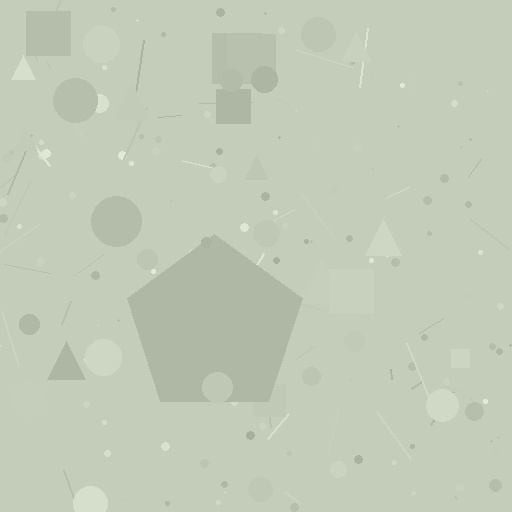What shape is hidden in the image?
A pentagon is hidden in the image.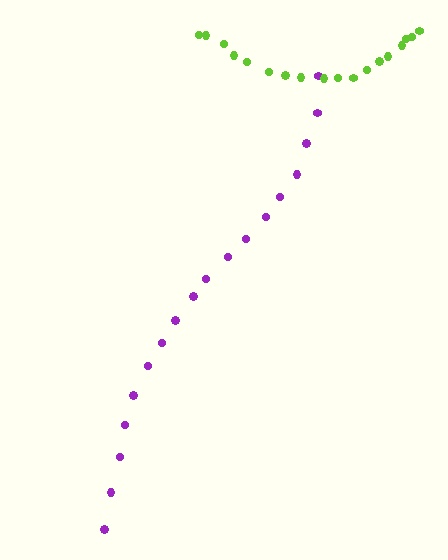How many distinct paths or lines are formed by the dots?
There are 2 distinct paths.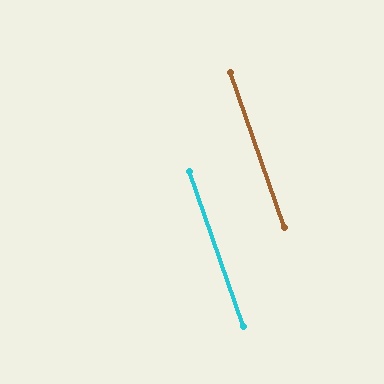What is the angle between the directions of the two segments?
Approximately 0 degrees.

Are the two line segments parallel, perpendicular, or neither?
Parallel — their directions differ by only 0.2°.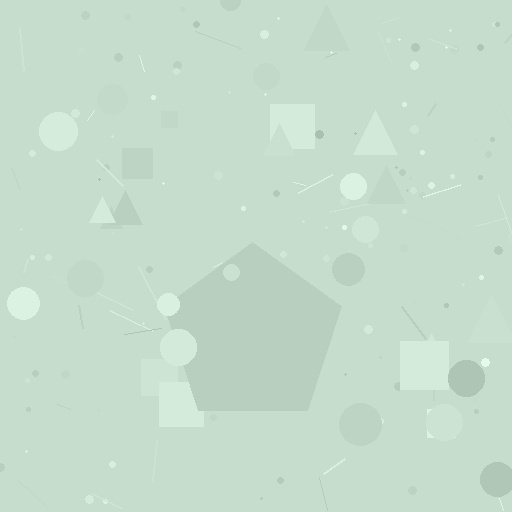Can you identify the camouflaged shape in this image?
The camouflaged shape is a pentagon.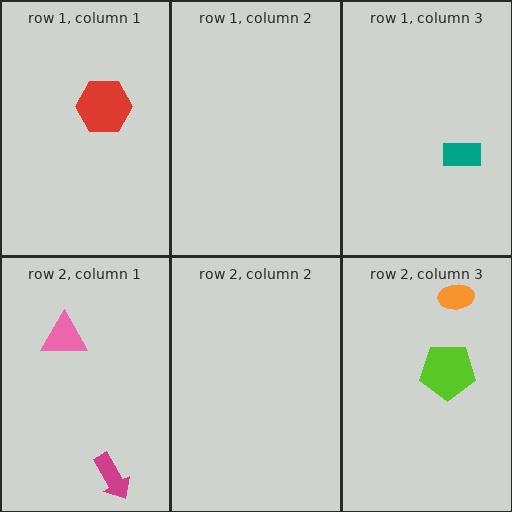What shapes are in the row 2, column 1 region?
The magenta arrow, the pink triangle.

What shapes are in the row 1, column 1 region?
The red hexagon.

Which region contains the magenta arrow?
The row 2, column 1 region.